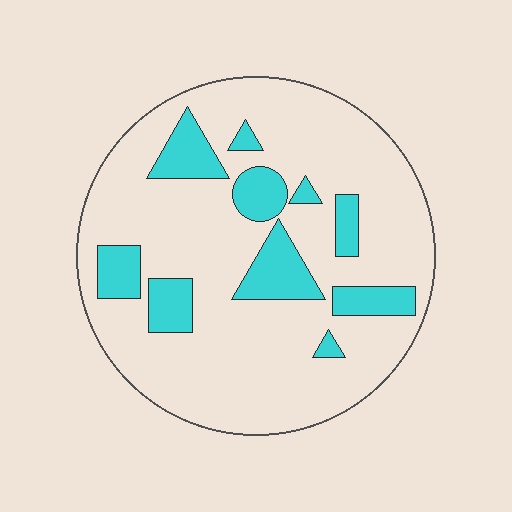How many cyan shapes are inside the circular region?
10.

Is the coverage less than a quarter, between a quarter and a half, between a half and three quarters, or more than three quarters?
Less than a quarter.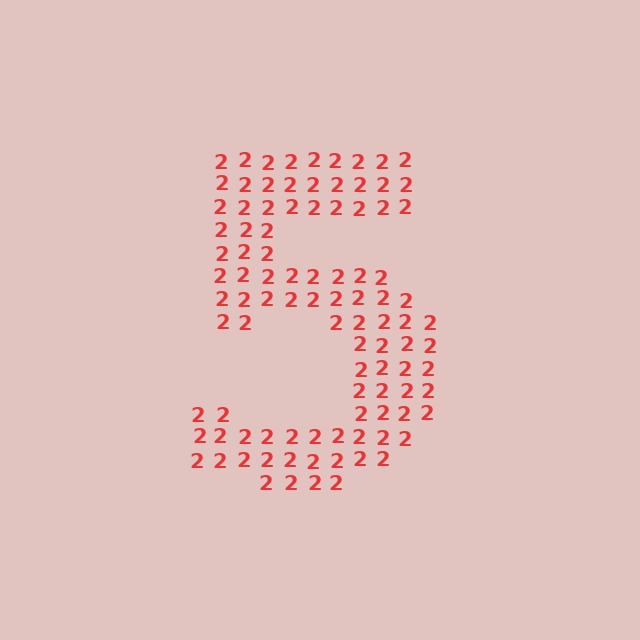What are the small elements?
The small elements are digit 2's.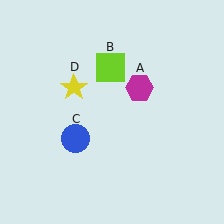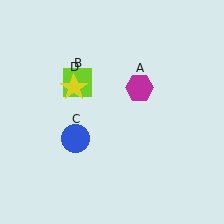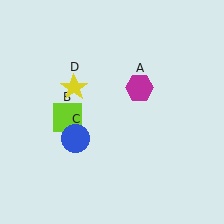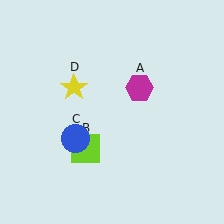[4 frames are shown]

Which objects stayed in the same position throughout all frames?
Magenta hexagon (object A) and blue circle (object C) and yellow star (object D) remained stationary.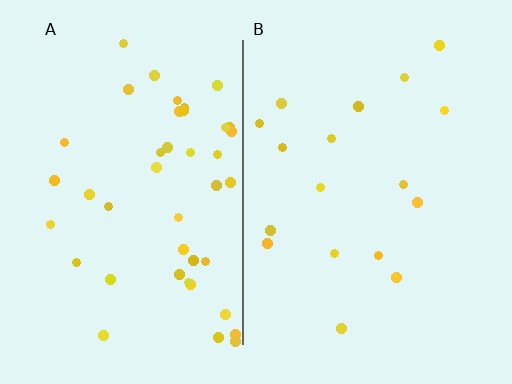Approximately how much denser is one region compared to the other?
Approximately 2.5× — region A over region B.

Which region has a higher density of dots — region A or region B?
A (the left).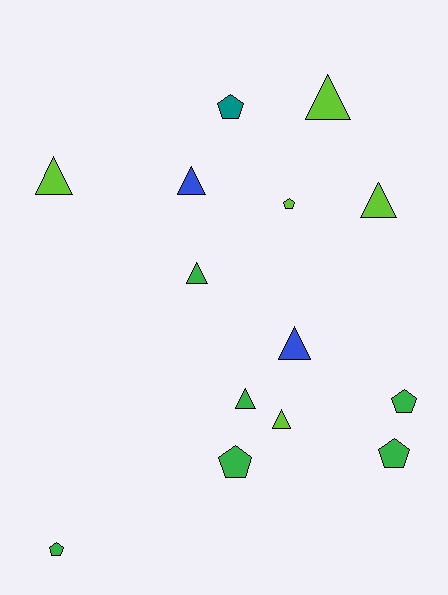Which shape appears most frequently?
Triangle, with 8 objects.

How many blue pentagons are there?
There are no blue pentagons.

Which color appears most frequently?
Green, with 6 objects.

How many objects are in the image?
There are 14 objects.